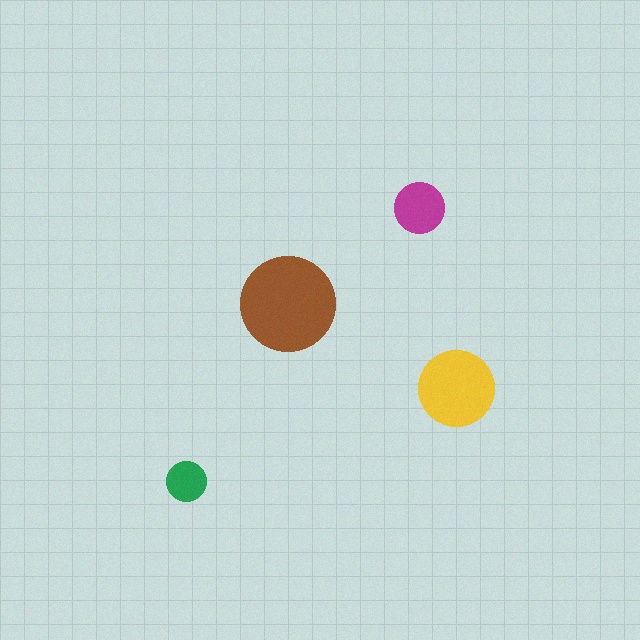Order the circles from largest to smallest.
the brown one, the yellow one, the magenta one, the green one.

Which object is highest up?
The magenta circle is topmost.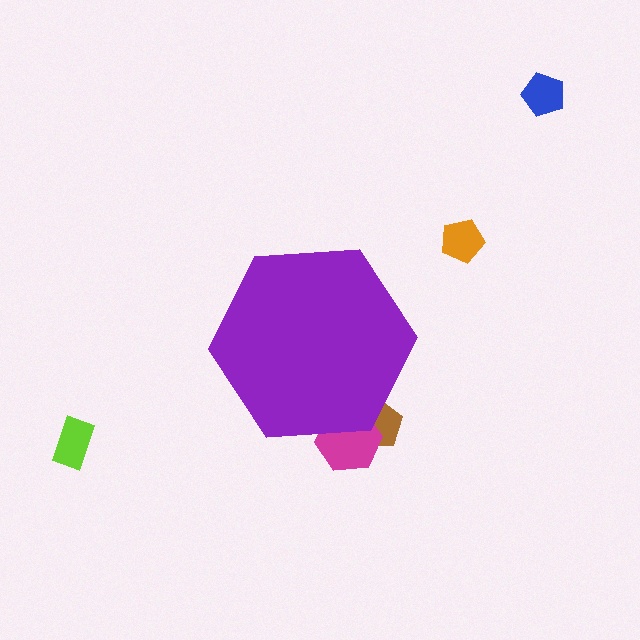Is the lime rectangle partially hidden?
No, the lime rectangle is fully visible.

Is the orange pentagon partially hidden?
No, the orange pentagon is fully visible.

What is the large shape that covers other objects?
A purple hexagon.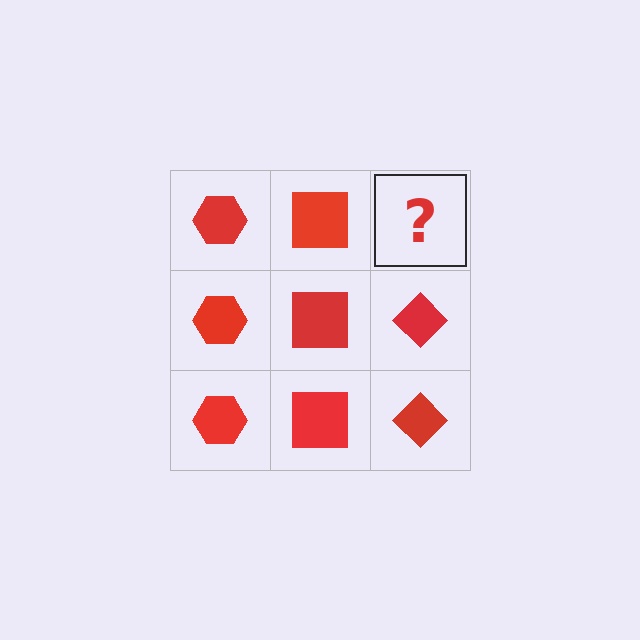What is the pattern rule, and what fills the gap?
The rule is that each column has a consistent shape. The gap should be filled with a red diamond.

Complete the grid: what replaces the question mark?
The question mark should be replaced with a red diamond.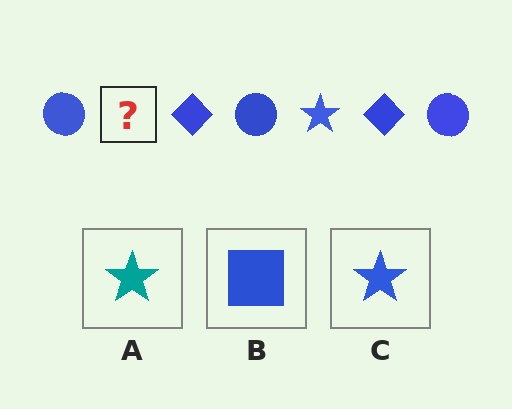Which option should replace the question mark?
Option C.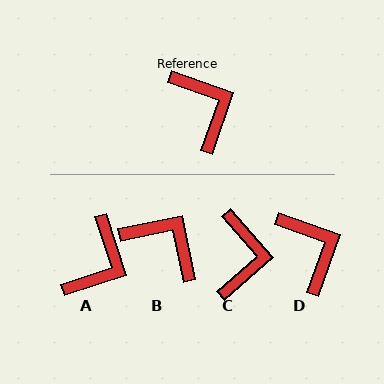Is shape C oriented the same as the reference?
No, it is off by about 29 degrees.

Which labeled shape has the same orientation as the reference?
D.